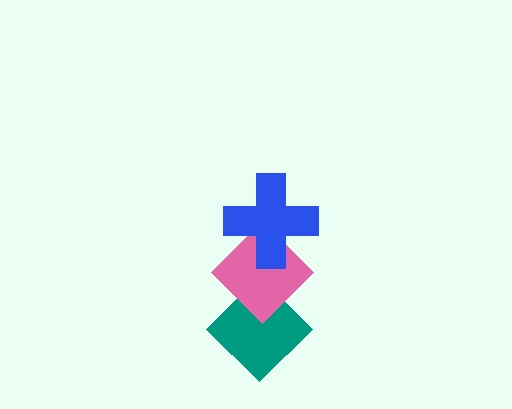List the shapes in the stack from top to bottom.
From top to bottom: the blue cross, the pink diamond, the teal diamond.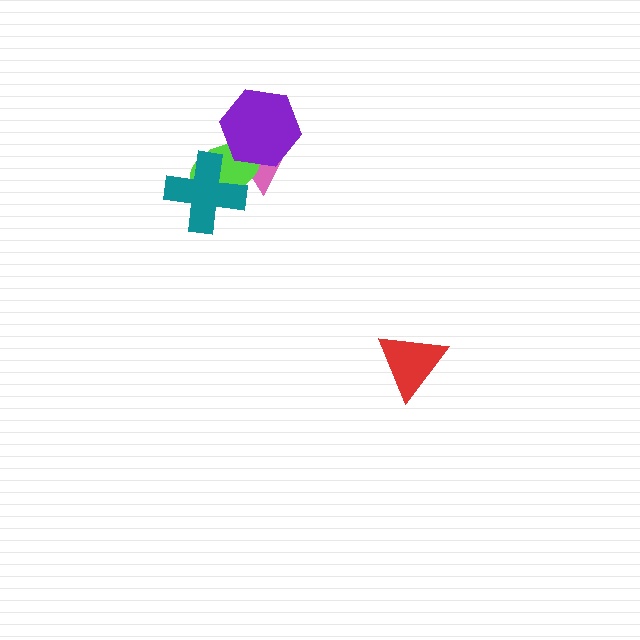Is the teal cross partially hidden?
No, no other shape covers it.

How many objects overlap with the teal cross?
2 objects overlap with the teal cross.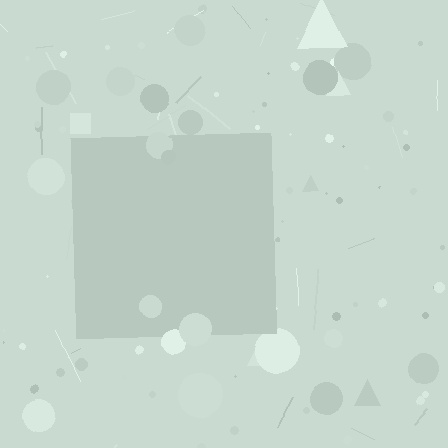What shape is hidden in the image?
A square is hidden in the image.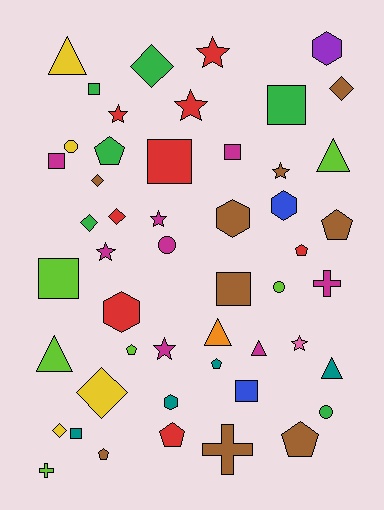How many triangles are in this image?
There are 6 triangles.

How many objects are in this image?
There are 50 objects.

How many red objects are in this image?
There are 8 red objects.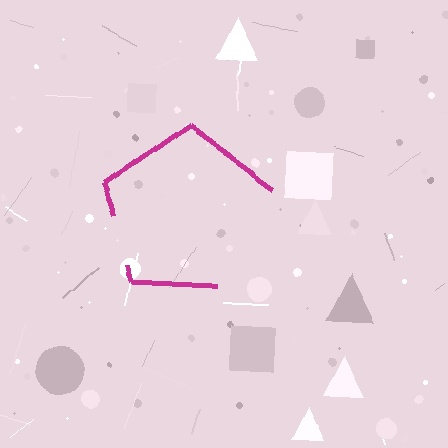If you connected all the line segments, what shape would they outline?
They would outline a pentagon.